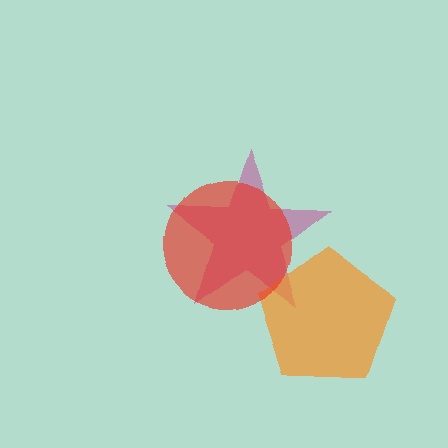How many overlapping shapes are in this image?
There are 3 overlapping shapes in the image.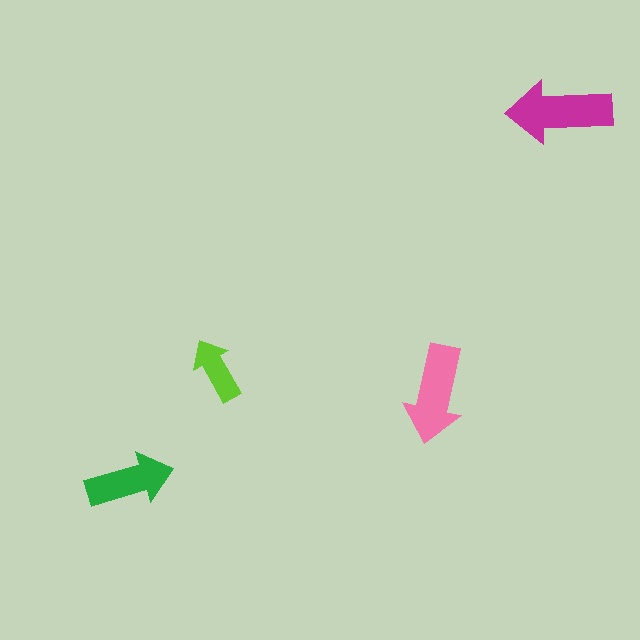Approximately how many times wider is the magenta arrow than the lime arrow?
About 1.5 times wider.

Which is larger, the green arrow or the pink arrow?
The pink one.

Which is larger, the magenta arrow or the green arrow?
The magenta one.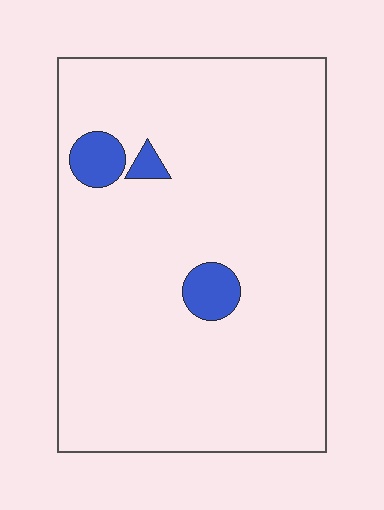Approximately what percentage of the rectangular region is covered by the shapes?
Approximately 5%.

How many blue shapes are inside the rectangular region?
3.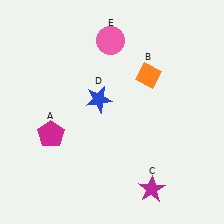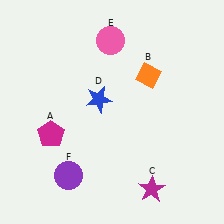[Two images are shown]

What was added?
A purple circle (F) was added in Image 2.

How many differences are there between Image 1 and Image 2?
There is 1 difference between the two images.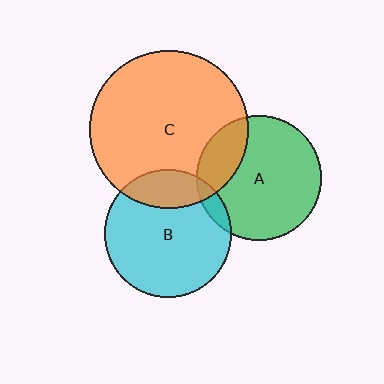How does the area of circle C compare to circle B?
Approximately 1.6 times.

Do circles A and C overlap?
Yes.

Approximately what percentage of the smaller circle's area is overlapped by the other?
Approximately 20%.